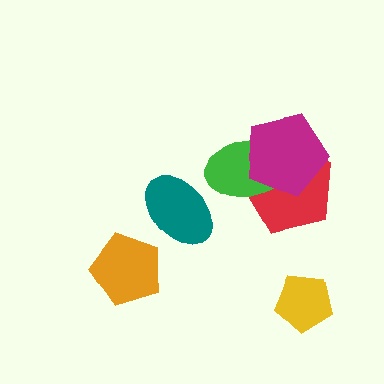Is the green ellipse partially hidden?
Yes, it is partially covered by another shape.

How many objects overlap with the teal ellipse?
0 objects overlap with the teal ellipse.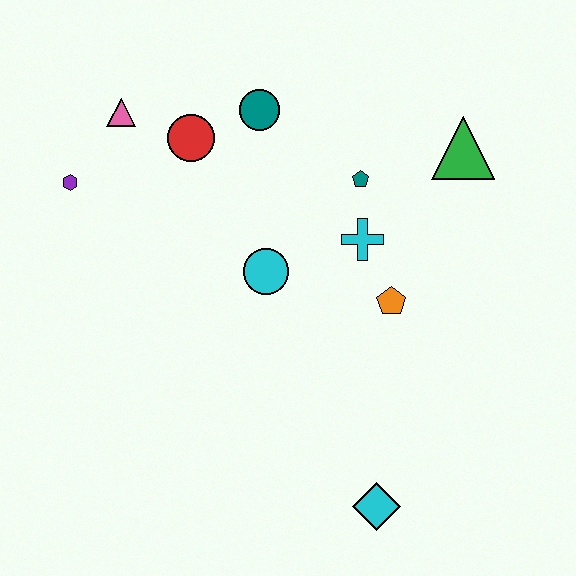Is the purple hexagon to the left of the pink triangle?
Yes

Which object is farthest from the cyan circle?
The cyan diamond is farthest from the cyan circle.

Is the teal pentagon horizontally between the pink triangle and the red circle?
No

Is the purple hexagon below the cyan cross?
No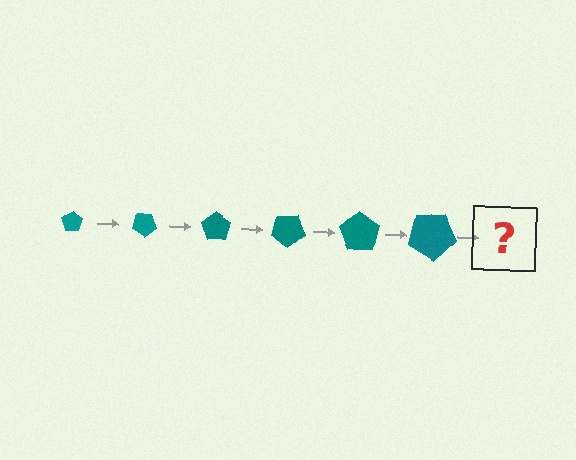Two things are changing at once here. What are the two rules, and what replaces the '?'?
The two rules are that the pentagon grows larger each step and it rotates 35 degrees each step. The '?' should be a pentagon, larger than the previous one and rotated 210 degrees from the start.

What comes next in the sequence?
The next element should be a pentagon, larger than the previous one and rotated 210 degrees from the start.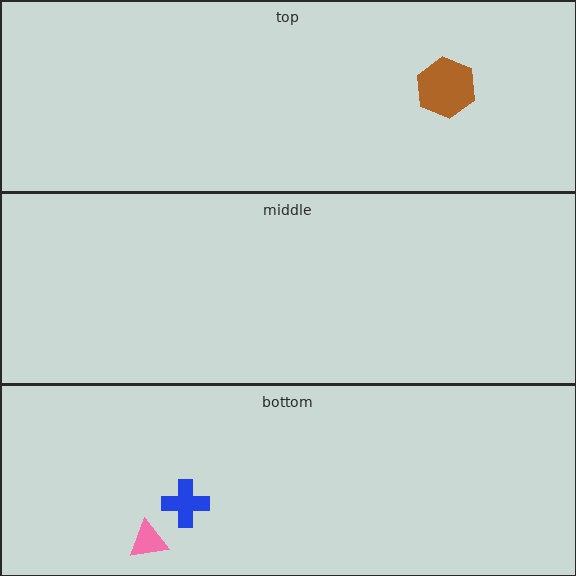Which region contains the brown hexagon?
The top region.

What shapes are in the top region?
The brown hexagon.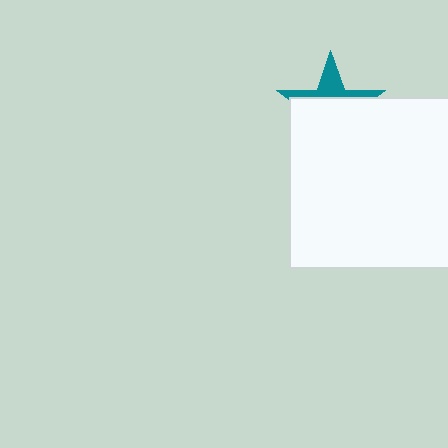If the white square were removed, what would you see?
You would see the complete teal star.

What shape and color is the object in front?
The object in front is a white square.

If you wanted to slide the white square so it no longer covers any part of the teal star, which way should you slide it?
Slide it down — that is the most direct way to separate the two shapes.